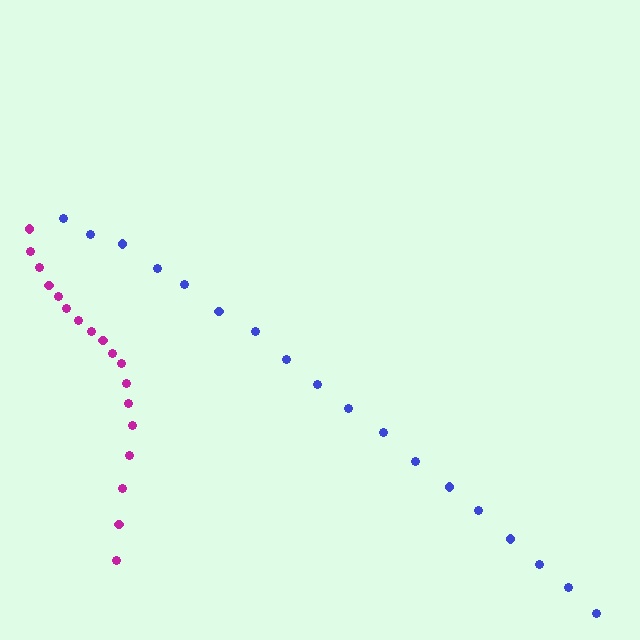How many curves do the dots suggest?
There are 2 distinct paths.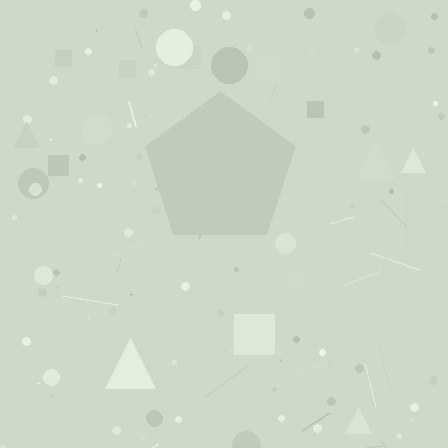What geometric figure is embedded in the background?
A pentagon is embedded in the background.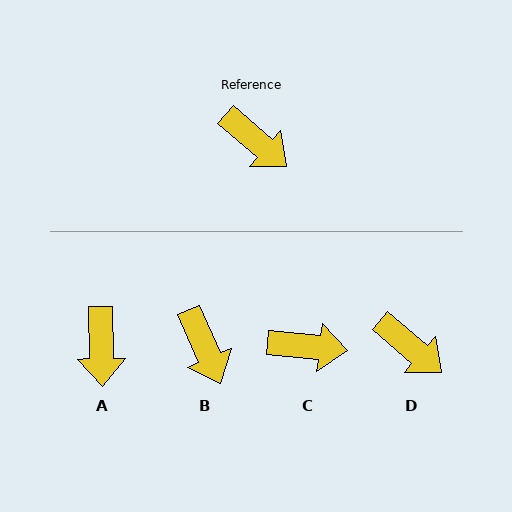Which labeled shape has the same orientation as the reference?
D.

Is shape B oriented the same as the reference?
No, it is off by about 27 degrees.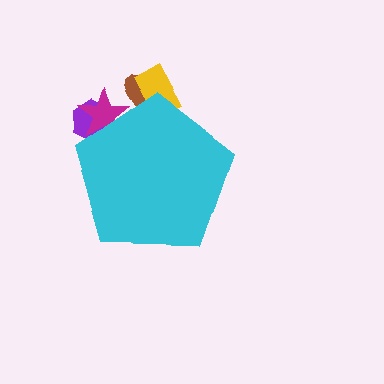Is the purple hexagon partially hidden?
Yes, the purple hexagon is partially hidden behind the cyan pentagon.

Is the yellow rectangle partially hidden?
Yes, the yellow rectangle is partially hidden behind the cyan pentagon.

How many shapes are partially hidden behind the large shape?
4 shapes are partially hidden.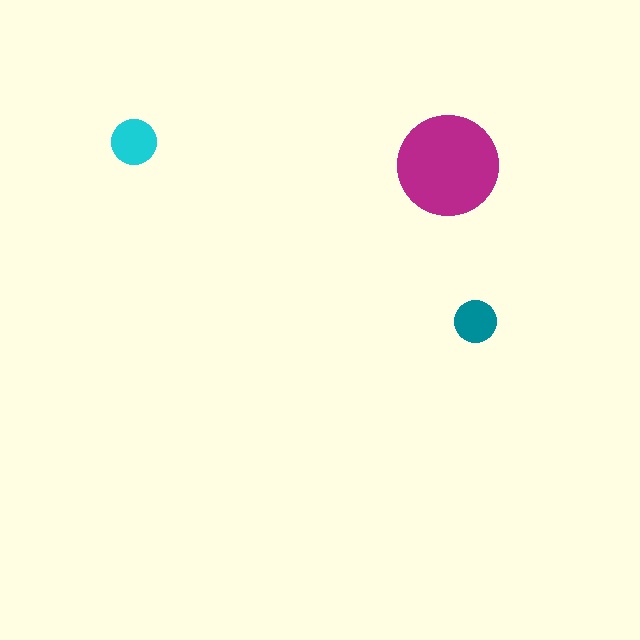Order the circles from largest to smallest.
the magenta one, the cyan one, the teal one.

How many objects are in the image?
There are 3 objects in the image.